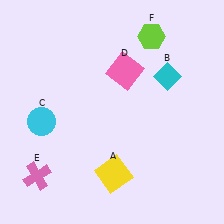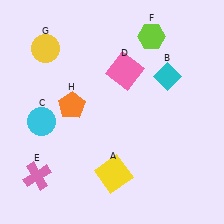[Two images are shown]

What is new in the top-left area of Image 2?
A yellow circle (G) was added in the top-left area of Image 2.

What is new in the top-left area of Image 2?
An orange pentagon (H) was added in the top-left area of Image 2.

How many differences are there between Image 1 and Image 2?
There are 2 differences between the two images.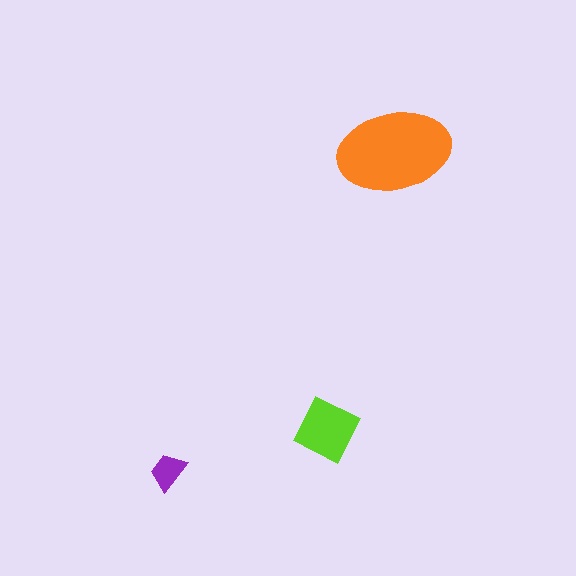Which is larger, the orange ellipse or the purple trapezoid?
The orange ellipse.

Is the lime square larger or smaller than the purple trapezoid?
Larger.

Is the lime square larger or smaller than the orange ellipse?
Smaller.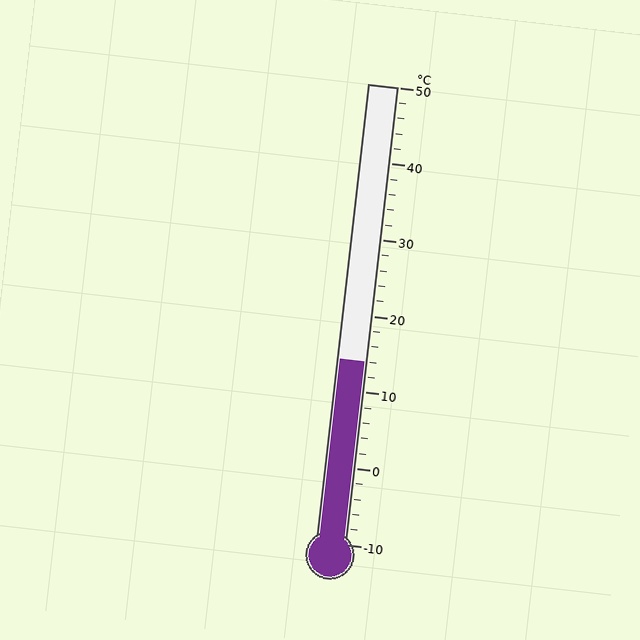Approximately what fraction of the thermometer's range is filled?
The thermometer is filled to approximately 40% of its range.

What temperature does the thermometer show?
The thermometer shows approximately 14°C.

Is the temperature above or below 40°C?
The temperature is below 40°C.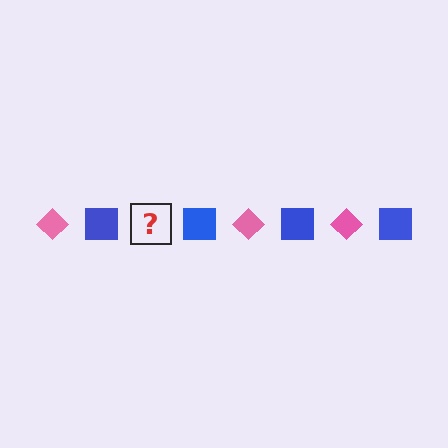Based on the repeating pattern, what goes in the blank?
The blank should be a pink diamond.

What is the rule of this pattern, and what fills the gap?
The rule is that the pattern alternates between pink diamond and blue square. The gap should be filled with a pink diamond.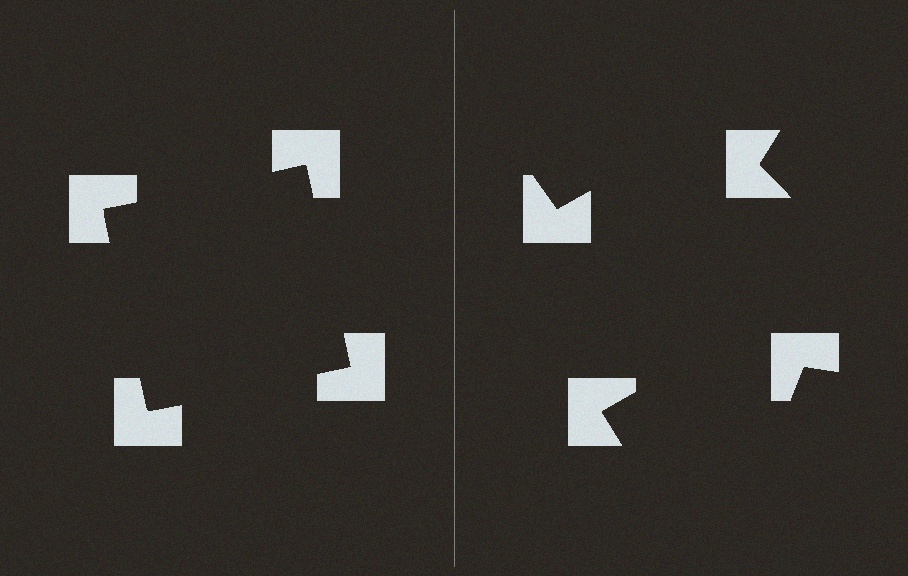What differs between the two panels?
The notched squares are positioned identically on both sides; only the wedge orientations differ. On the left they align to a square; on the right they are misaligned.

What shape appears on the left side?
An illusory square.